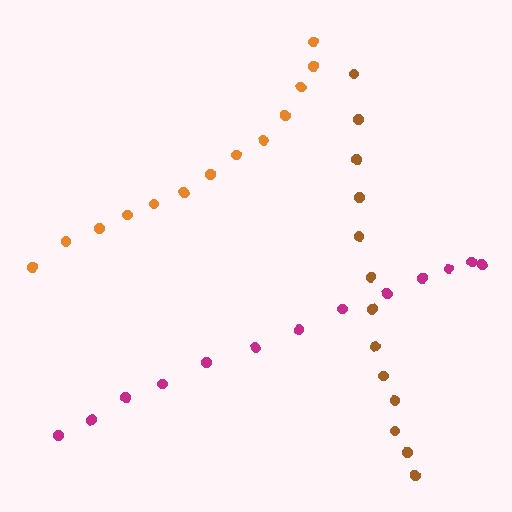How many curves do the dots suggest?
There are 3 distinct paths.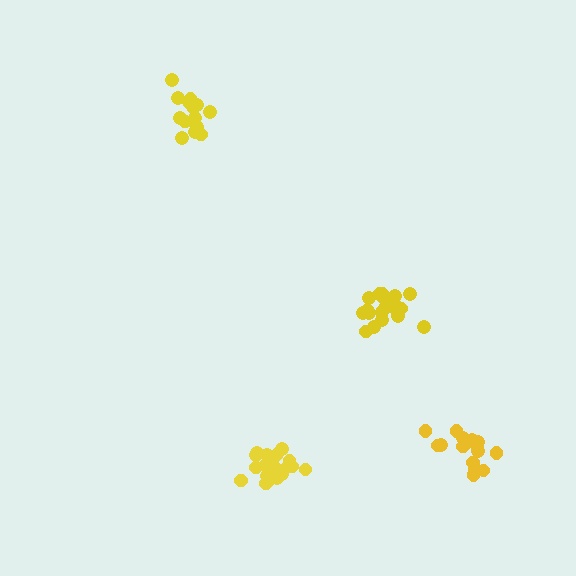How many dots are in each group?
Group 1: 15 dots, Group 2: 20 dots, Group 3: 21 dots, Group 4: 15 dots (71 total).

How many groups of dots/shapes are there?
There are 4 groups.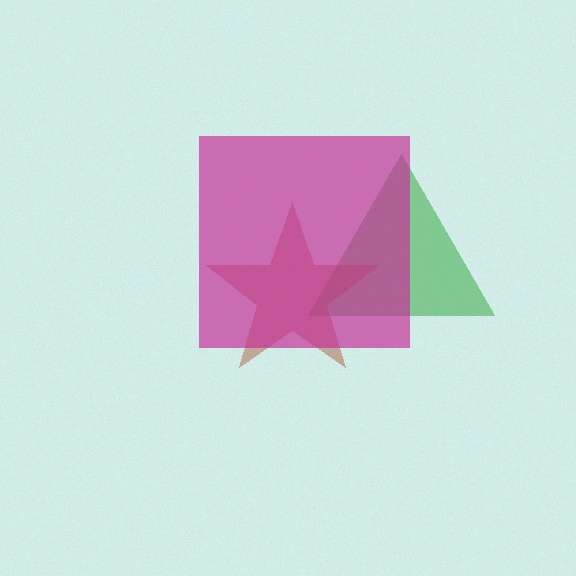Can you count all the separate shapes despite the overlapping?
Yes, there are 3 separate shapes.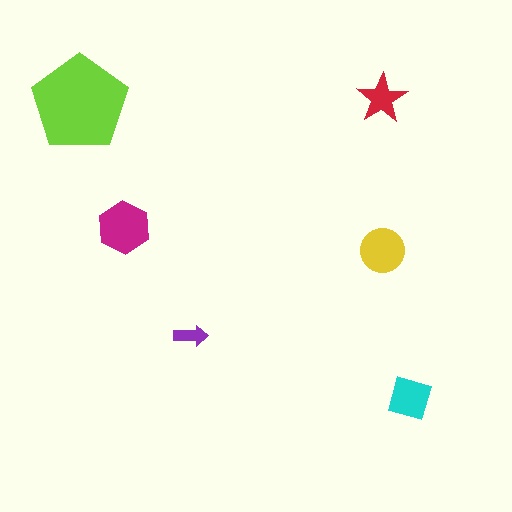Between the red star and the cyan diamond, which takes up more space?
The cyan diamond.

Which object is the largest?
The lime pentagon.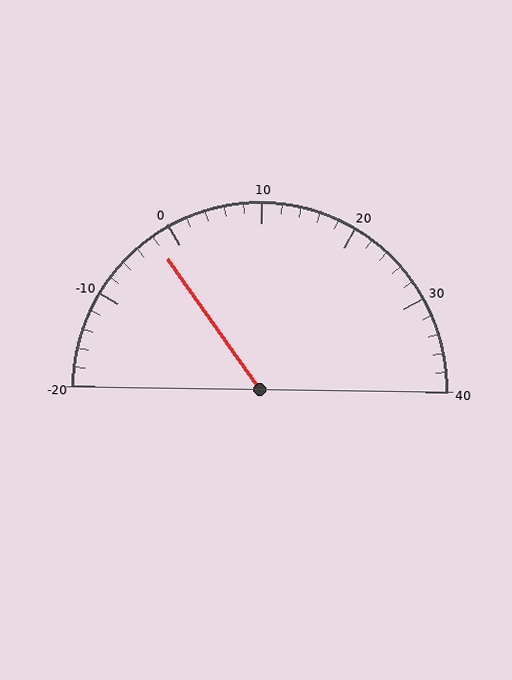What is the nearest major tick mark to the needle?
The nearest major tick mark is 0.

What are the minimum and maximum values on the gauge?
The gauge ranges from -20 to 40.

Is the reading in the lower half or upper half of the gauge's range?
The reading is in the lower half of the range (-20 to 40).